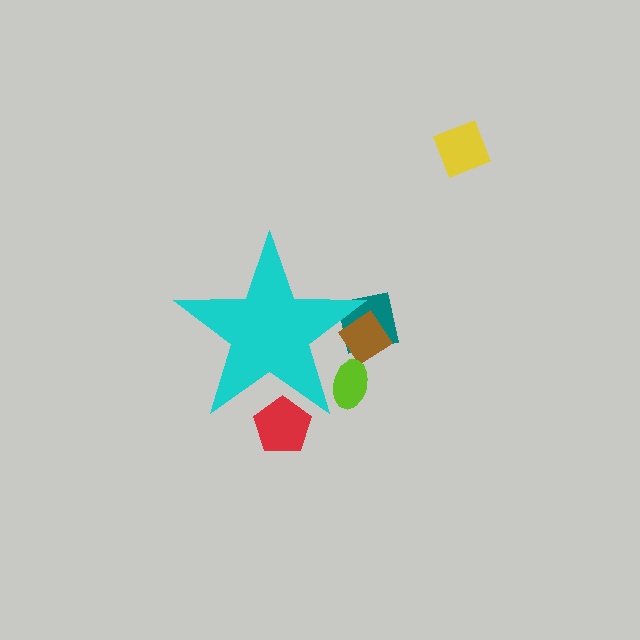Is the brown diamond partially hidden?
Yes, the brown diamond is partially hidden behind the cyan star.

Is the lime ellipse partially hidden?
Yes, the lime ellipse is partially hidden behind the cyan star.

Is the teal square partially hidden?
Yes, the teal square is partially hidden behind the cyan star.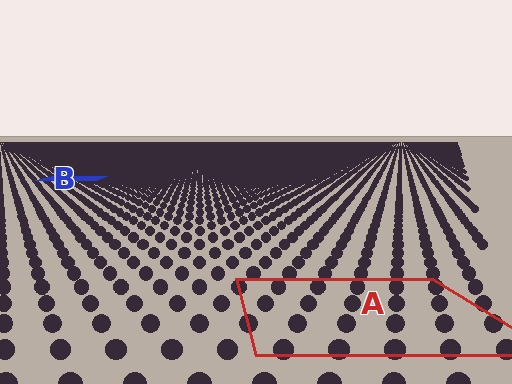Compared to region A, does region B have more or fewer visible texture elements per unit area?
Region B has more texture elements per unit area — they are packed more densely because it is farther away.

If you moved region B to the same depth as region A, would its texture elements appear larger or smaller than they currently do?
They would appear larger. At a closer depth, the same texture elements are projected at a bigger on-screen size.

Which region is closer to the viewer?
Region A is closer. The texture elements there are larger and more spread out.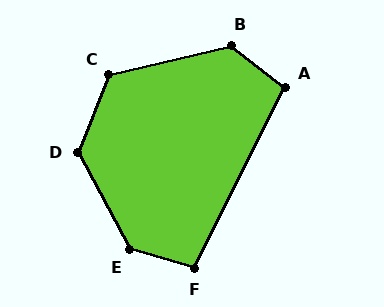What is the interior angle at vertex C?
Approximately 125 degrees (obtuse).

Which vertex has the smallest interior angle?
F, at approximately 101 degrees.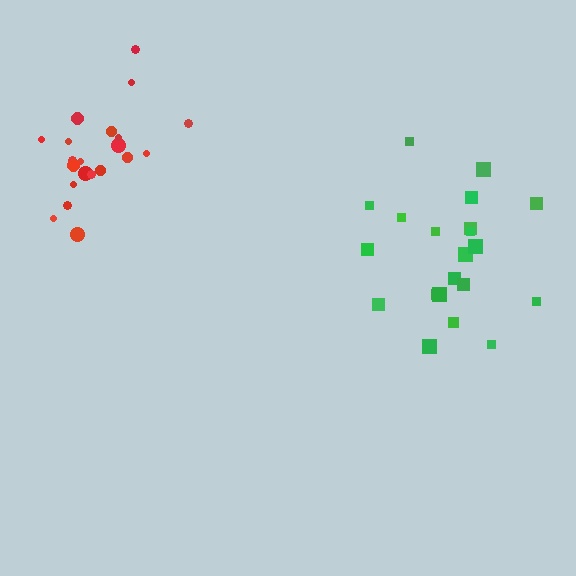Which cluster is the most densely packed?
Red.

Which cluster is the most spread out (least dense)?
Green.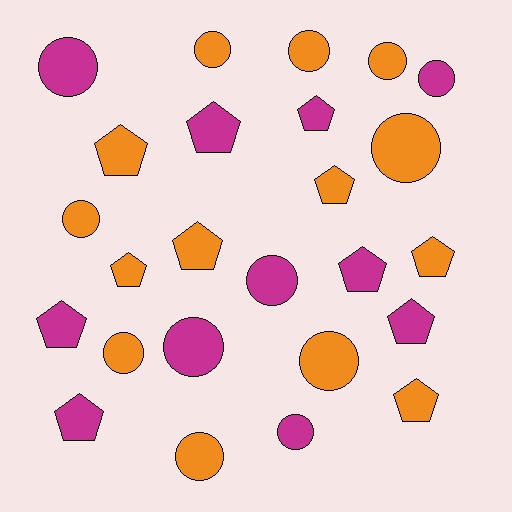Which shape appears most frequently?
Circle, with 13 objects.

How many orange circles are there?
There are 8 orange circles.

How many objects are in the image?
There are 25 objects.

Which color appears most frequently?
Orange, with 14 objects.